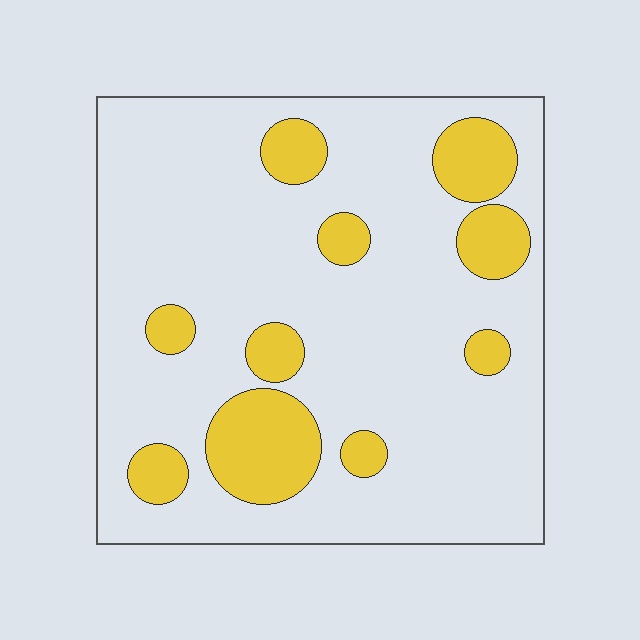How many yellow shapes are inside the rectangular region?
10.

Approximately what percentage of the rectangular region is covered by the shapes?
Approximately 20%.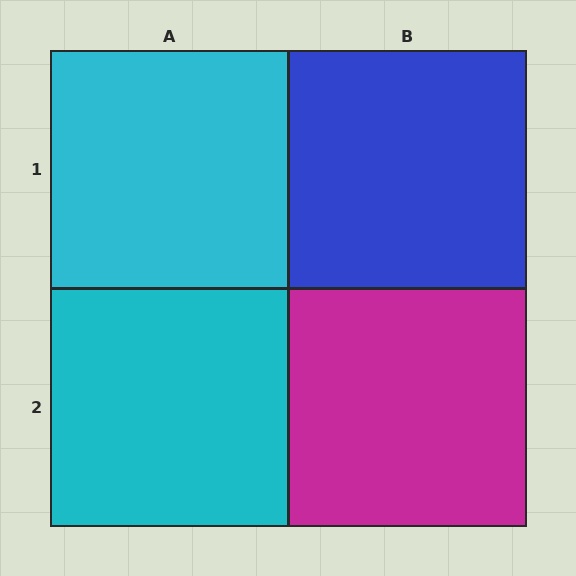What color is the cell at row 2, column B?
Magenta.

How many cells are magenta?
1 cell is magenta.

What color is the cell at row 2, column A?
Cyan.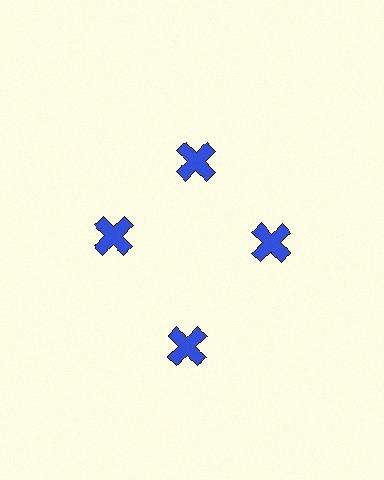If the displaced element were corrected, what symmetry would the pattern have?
It would have 4-fold rotational symmetry — the pattern would map onto itself every 90 degrees.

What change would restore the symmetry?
The symmetry would be restored by moving it inward, back onto the ring so that all 4 crosses sit at equal angles and equal distance from the center.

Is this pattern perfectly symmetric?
No. The 4 blue crosses are arranged in a ring, but one element near the 6 o'clock position is pushed outward from the center, breaking the 4-fold rotational symmetry.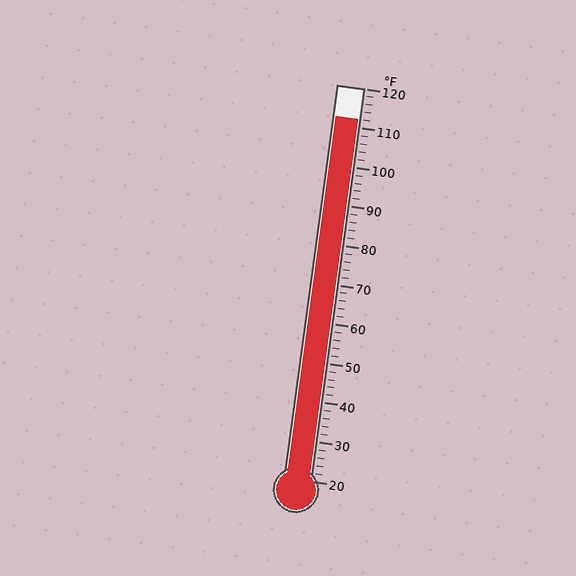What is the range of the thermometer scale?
The thermometer scale ranges from 20°F to 120°F.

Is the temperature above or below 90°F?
The temperature is above 90°F.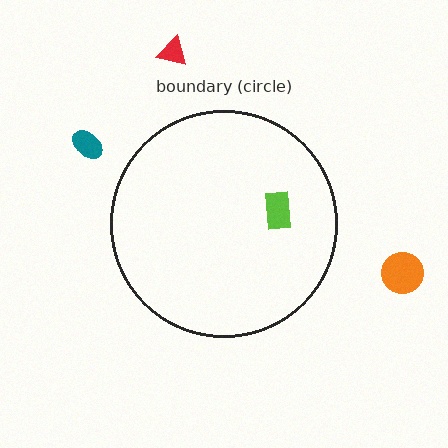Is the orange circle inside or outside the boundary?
Outside.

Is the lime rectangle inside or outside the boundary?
Inside.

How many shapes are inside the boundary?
1 inside, 3 outside.